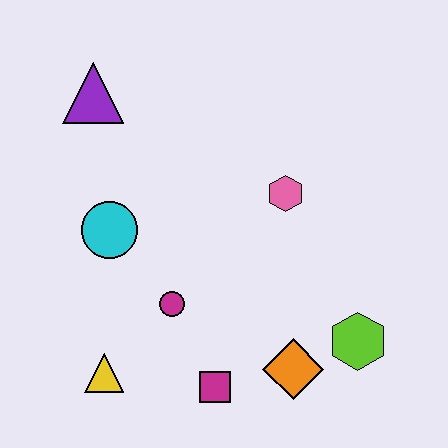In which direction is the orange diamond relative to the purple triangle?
The orange diamond is below the purple triangle.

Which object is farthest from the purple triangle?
The lime hexagon is farthest from the purple triangle.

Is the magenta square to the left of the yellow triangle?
No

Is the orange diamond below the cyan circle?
Yes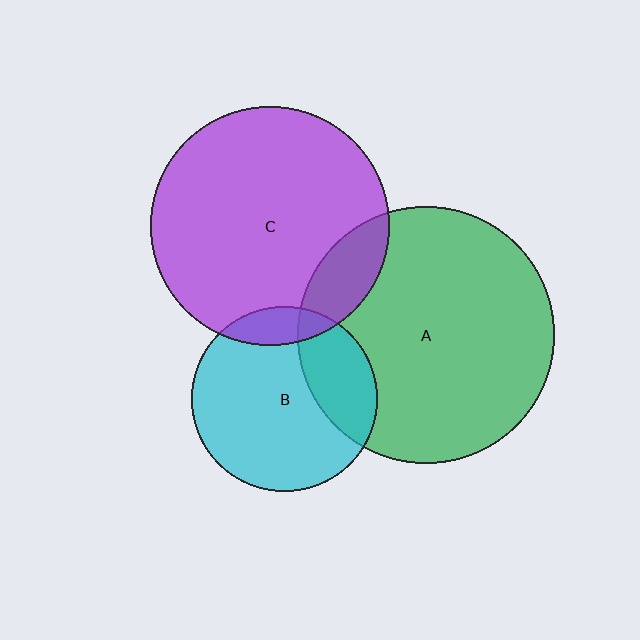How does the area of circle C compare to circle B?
Approximately 1.7 times.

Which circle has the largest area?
Circle A (green).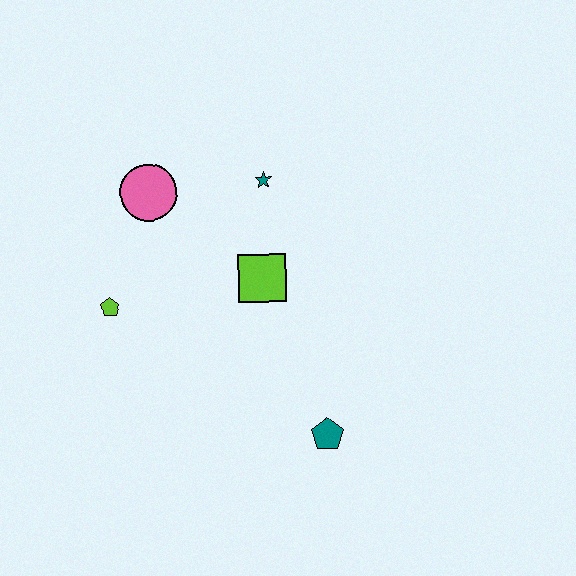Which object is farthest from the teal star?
The teal pentagon is farthest from the teal star.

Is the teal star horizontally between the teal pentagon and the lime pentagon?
Yes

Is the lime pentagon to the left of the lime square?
Yes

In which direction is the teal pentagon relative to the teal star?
The teal pentagon is below the teal star.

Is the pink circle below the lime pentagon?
No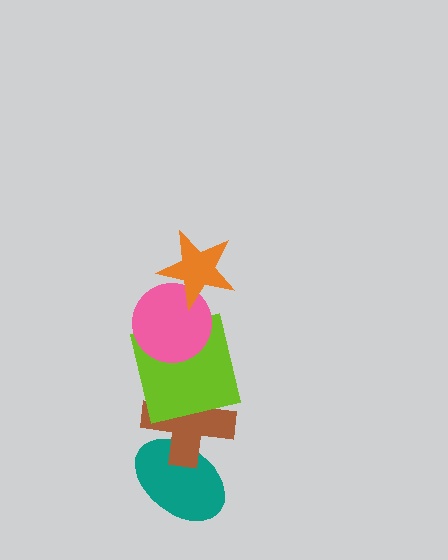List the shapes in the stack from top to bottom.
From top to bottom: the orange star, the pink circle, the lime square, the brown cross, the teal ellipse.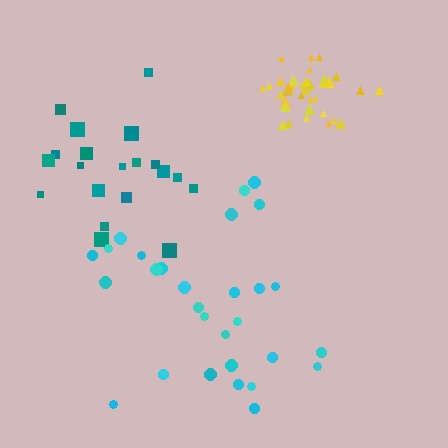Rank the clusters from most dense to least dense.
yellow, teal, cyan.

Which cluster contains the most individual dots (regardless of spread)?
Yellow (35).